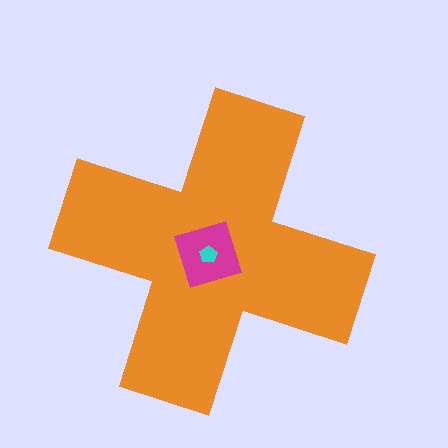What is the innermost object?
The cyan pentagon.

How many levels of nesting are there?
3.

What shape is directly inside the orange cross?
The magenta diamond.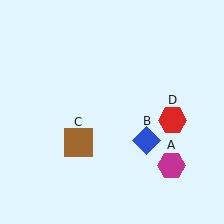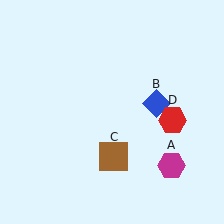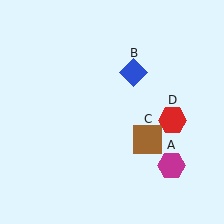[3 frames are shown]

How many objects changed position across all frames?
2 objects changed position: blue diamond (object B), brown square (object C).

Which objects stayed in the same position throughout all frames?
Magenta hexagon (object A) and red hexagon (object D) remained stationary.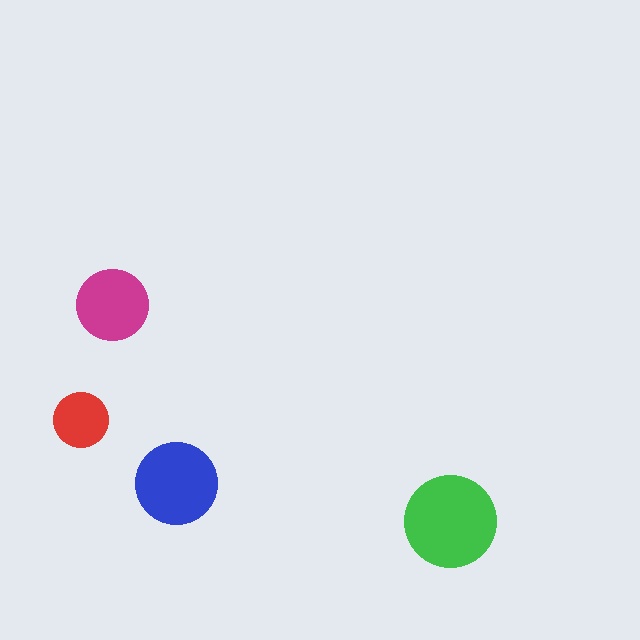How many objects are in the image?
There are 4 objects in the image.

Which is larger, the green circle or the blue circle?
The green one.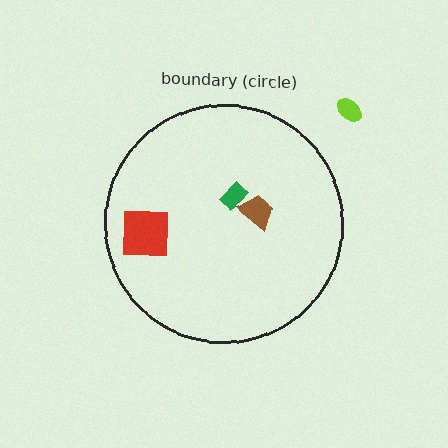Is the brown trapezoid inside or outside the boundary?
Inside.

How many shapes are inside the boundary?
3 inside, 1 outside.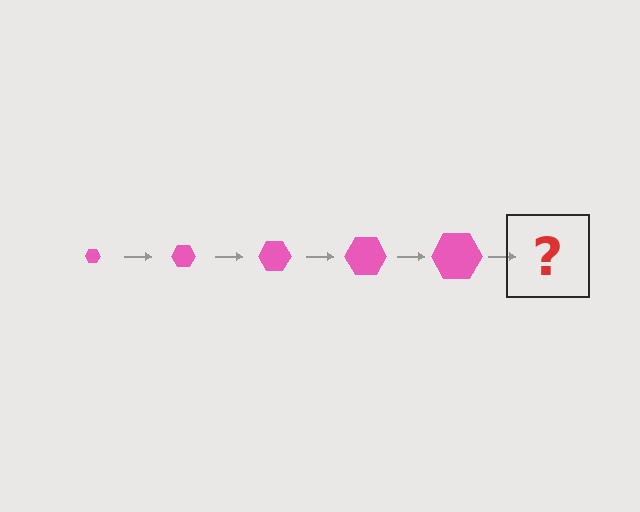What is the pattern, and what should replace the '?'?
The pattern is that the hexagon gets progressively larger each step. The '?' should be a pink hexagon, larger than the previous one.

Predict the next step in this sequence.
The next step is a pink hexagon, larger than the previous one.